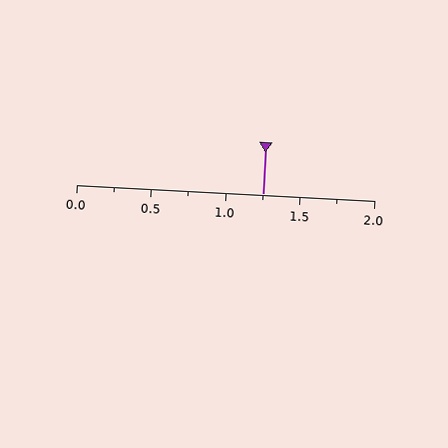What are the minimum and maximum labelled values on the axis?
The axis runs from 0.0 to 2.0.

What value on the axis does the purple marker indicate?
The marker indicates approximately 1.25.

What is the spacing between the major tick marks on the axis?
The major ticks are spaced 0.5 apart.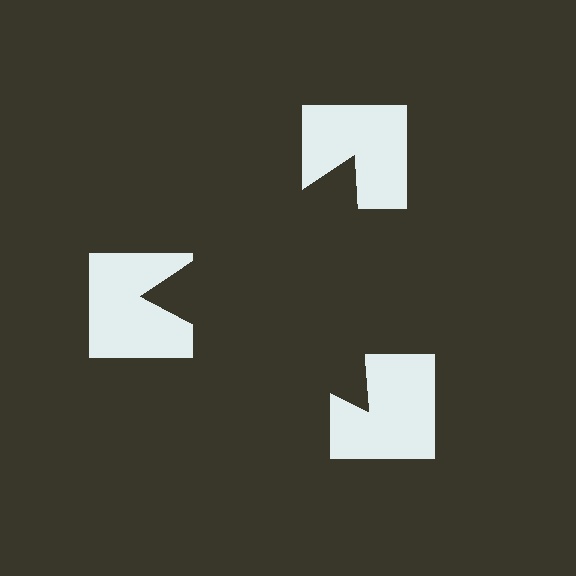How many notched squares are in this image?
There are 3 — one at each vertex of the illusory triangle.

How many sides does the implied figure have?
3 sides.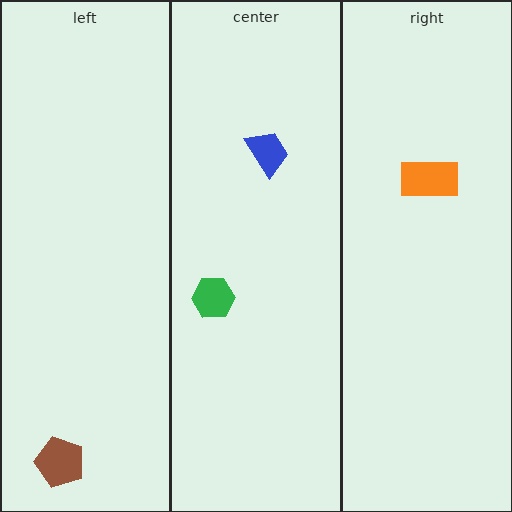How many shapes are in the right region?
1.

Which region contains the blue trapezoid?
The center region.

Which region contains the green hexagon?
The center region.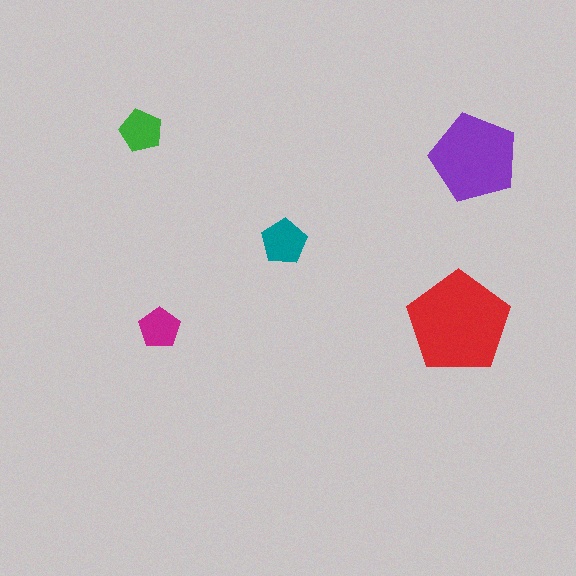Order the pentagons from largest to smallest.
the red one, the purple one, the teal one, the green one, the magenta one.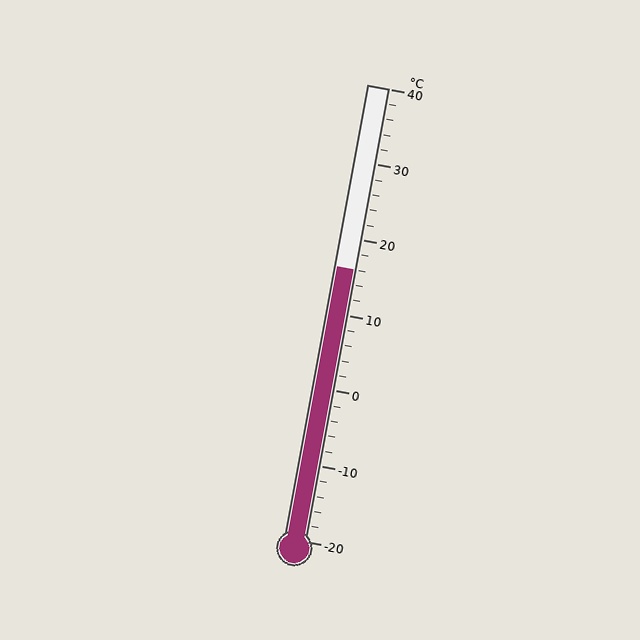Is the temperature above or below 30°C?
The temperature is below 30°C.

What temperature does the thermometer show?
The thermometer shows approximately 16°C.